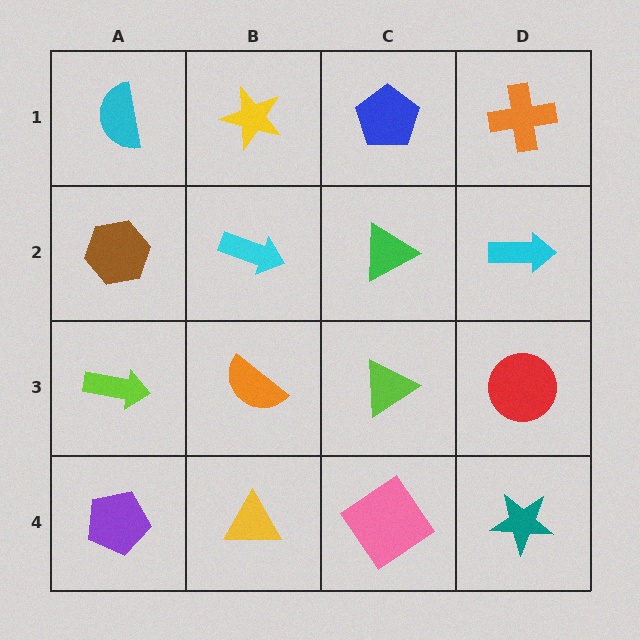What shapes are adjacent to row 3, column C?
A green triangle (row 2, column C), a pink diamond (row 4, column C), an orange semicircle (row 3, column B), a red circle (row 3, column D).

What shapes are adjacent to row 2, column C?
A blue pentagon (row 1, column C), a lime triangle (row 3, column C), a cyan arrow (row 2, column B), a cyan arrow (row 2, column D).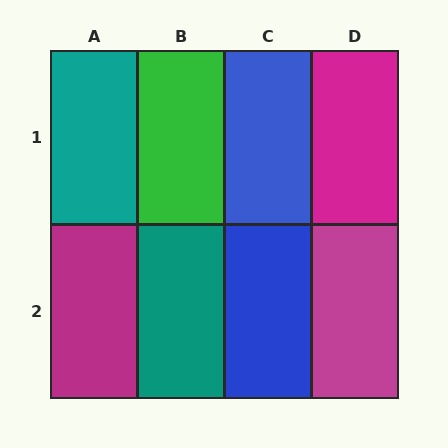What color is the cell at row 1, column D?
Magenta.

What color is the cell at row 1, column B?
Green.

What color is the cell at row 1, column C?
Blue.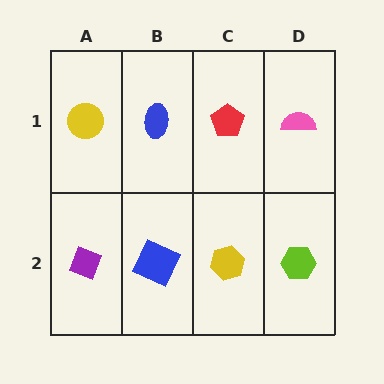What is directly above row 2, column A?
A yellow circle.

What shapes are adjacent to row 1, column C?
A yellow hexagon (row 2, column C), a blue ellipse (row 1, column B), a pink semicircle (row 1, column D).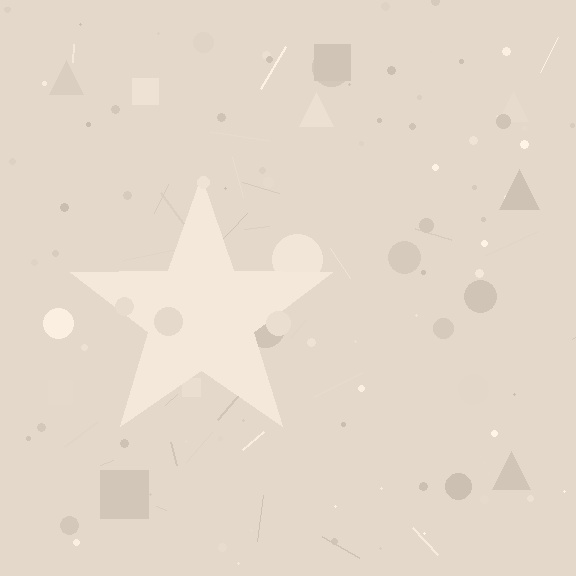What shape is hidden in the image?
A star is hidden in the image.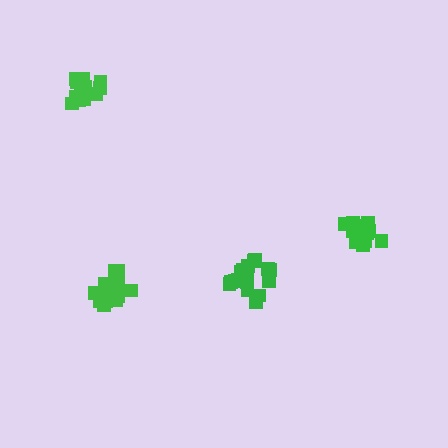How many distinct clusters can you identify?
There are 4 distinct clusters.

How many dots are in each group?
Group 1: 20 dots, Group 2: 15 dots, Group 3: 18 dots, Group 4: 17 dots (70 total).